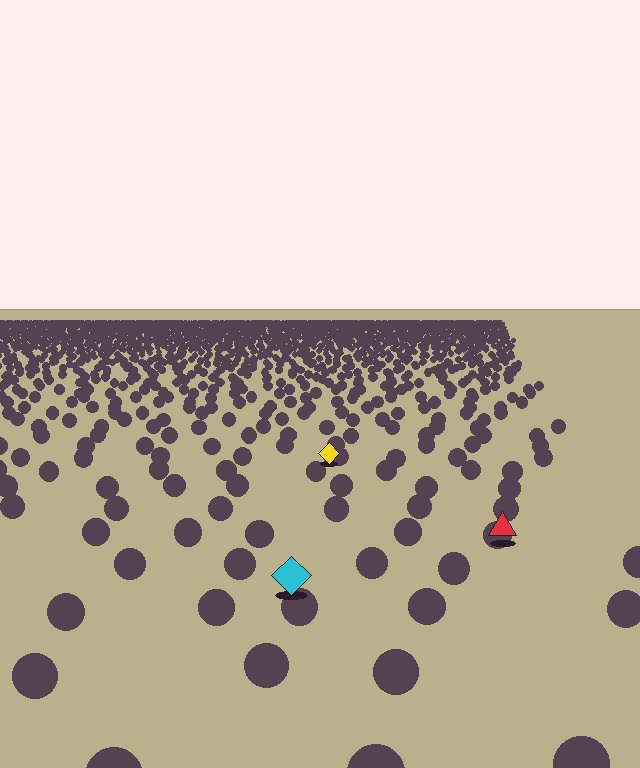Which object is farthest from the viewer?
The yellow diamond is farthest from the viewer. It appears smaller and the ground texture around it is denser.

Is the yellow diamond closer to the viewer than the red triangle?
No. The red triangle is closer — you can tell from the texture gradient: the ground texture is coarser near it.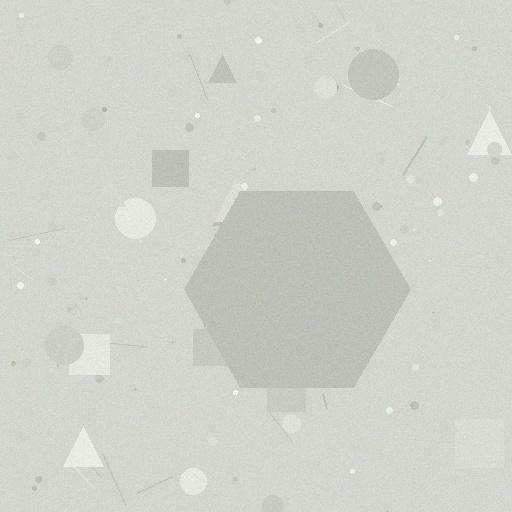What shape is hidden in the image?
A hexagon is hidden in the image.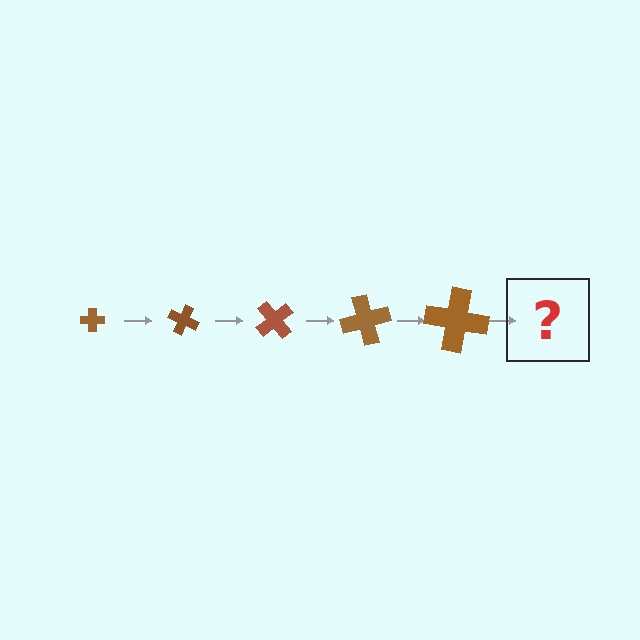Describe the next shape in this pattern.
It should be a cross, larger than the previous one and rotated 125 degrees from the start.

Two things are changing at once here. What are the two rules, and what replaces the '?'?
The two rules are that the cross grows larger each step and it rotates 25 degrees each step. The '?' should be a cross, larger than the previous one and rotated 125 degrees from the start.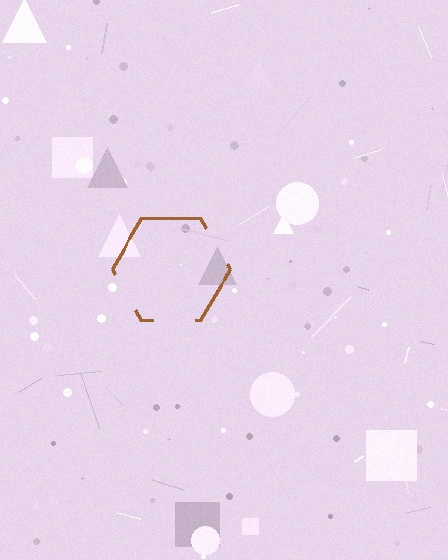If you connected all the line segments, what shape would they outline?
They would outline a hexagon.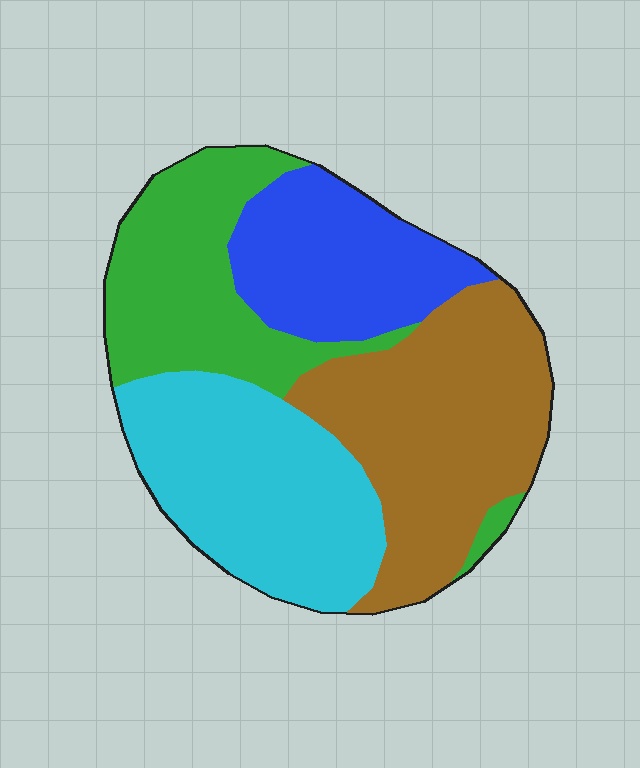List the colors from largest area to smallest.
From largest to smallest: brown, cyan, green, blue.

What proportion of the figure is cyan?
Cyan covers 27% of the figure.